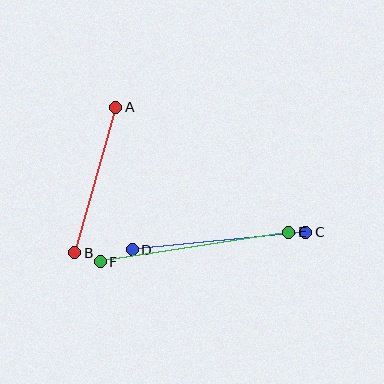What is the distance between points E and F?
The distance is approximately 191 pixels.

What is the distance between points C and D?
The distance is approximately 174 pixels.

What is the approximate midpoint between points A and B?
The midpoint is at approximately (95, 180) pixels.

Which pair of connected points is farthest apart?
Points E and F are farthest apart.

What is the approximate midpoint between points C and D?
The midpoint is at approximately (219, 241) pixels.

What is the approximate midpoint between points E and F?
The midpoint is at approximately (194, 247) pixels.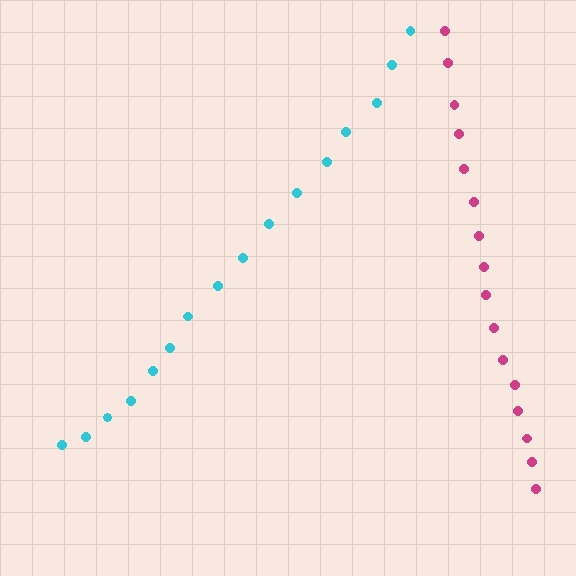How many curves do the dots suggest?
There are 2 distinct paths.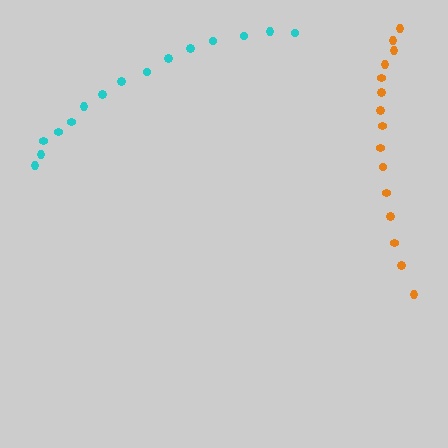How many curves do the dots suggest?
There are 2 distinct paths.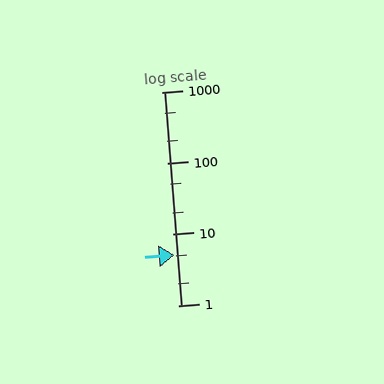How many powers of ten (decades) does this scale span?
The scale spans 3 decades, from 1 to 1000.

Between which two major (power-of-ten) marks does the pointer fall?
The pointer is between 1 and 10.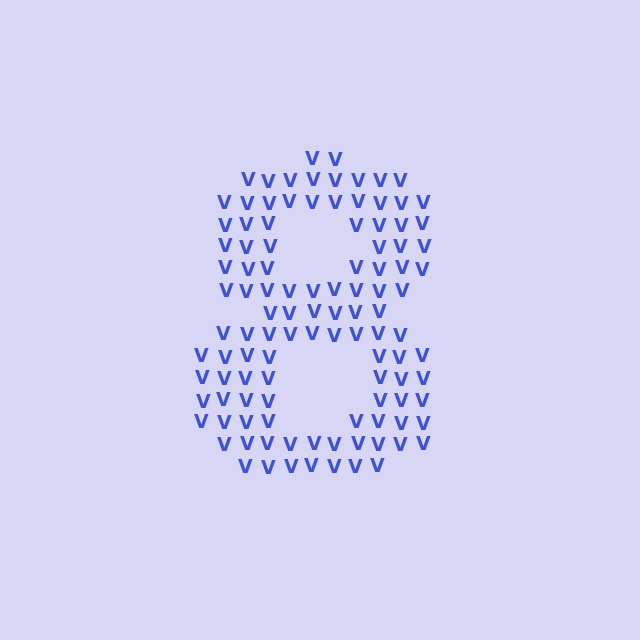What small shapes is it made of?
It is made of small letter V's.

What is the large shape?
The large shape is the digit 8.